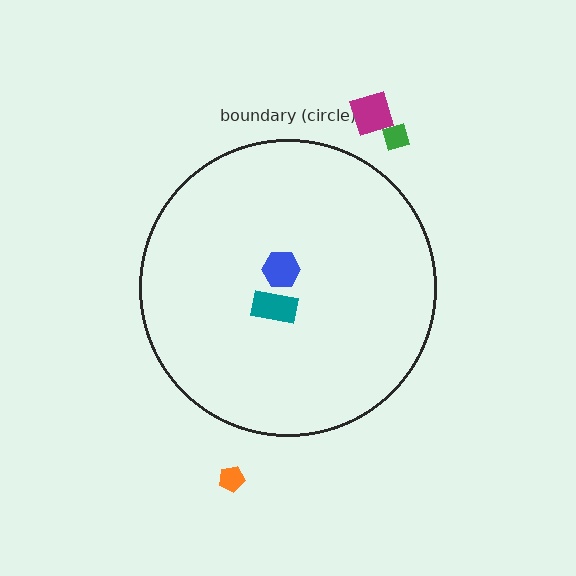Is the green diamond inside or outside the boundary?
Outside.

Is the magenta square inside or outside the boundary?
Outside.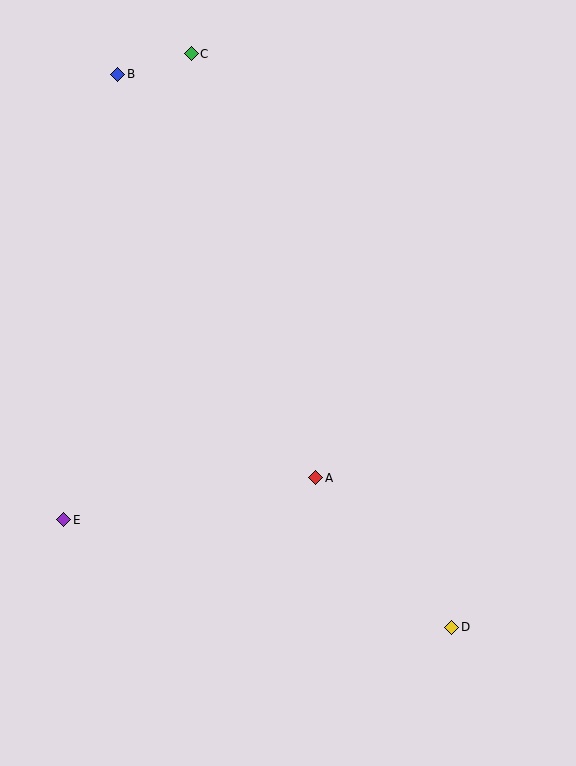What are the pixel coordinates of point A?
Point A is at (316, 478).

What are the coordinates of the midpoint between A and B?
The midpoint between A and B is at (217, 276).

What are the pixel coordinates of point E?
Point E is at (64, 520).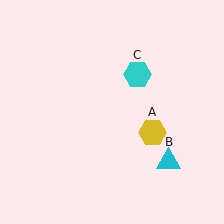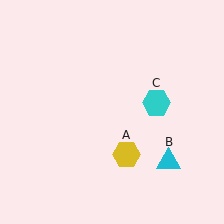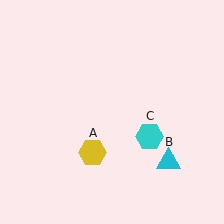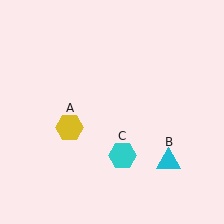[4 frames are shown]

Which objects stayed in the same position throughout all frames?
Cyan triangle (object B) remained stationary.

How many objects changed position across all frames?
2 objects changed position: yellow hexagon (object A), cyan hexagon (object C).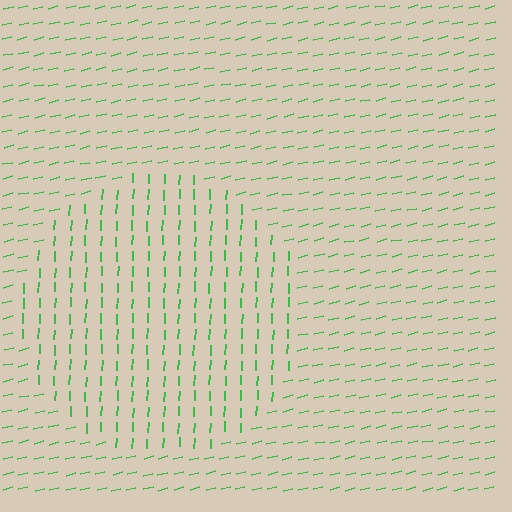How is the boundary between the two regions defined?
The boundary is defined purely by a change in line orientation (approximately 73 degrees difference). All lines are the same color and thickness.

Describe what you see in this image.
The image is filled with small green line segments. A circle region in the image has lines oriented differently from the surrounding lines, creating a visible texture boundary.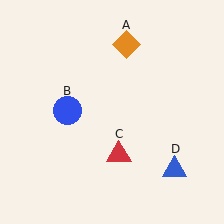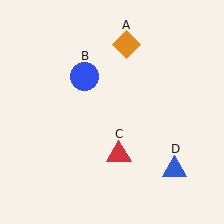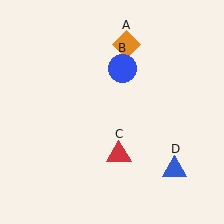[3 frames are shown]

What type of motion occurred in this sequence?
The blue circle (object B) rotated clockwise around the center of the scene.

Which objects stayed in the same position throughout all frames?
Orange diamond (object A) and red triangle (object C) and blue triangle (object D) remained stationary.